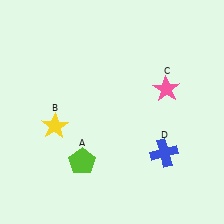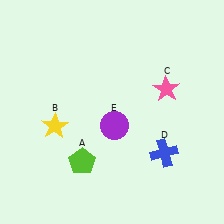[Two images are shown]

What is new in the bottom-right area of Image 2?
A purple circle (E) was added in the bottom-right area of Image 2.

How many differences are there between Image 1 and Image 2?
There is 1 difference between the two images.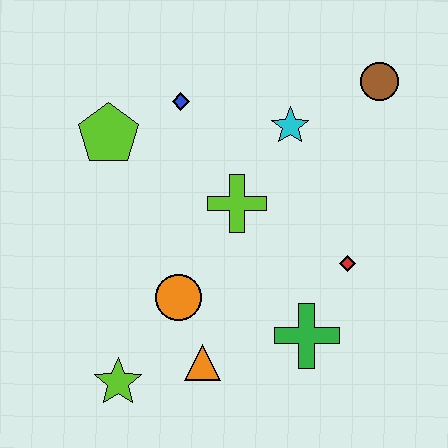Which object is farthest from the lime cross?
The lime star is farthest from the lime cross.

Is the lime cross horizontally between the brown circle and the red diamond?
No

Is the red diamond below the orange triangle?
No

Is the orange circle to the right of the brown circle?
No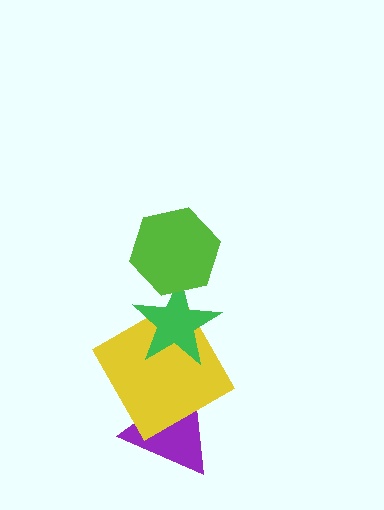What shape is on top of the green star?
The lime hexagon is on top of the green star.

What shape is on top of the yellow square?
The green star is on top of the yellow square.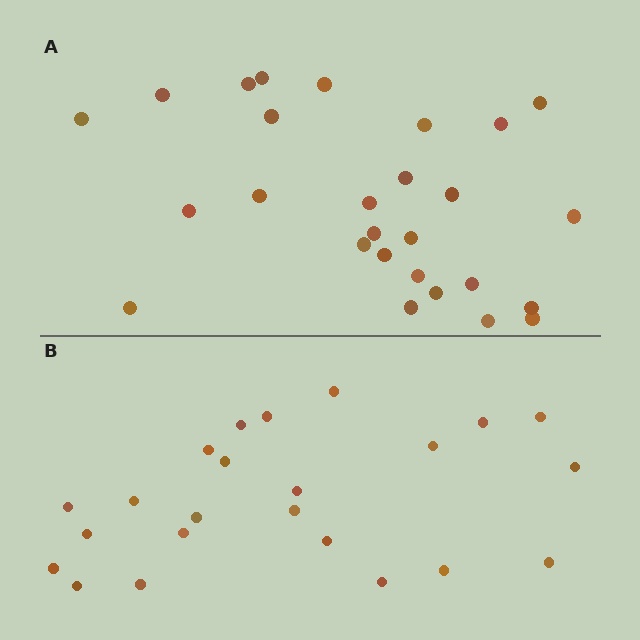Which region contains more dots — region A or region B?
Region A (the top region) has more dots.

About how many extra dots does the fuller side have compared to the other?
Region A has about 4 more dots than region B.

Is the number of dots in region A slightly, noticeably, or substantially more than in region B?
Region A has only slightly more — the two regions are fairly close. The ratio is roughly 1.2 to 1.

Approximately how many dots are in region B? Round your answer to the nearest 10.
About 20 dots. (The exact count is 23, which rounds to 20.)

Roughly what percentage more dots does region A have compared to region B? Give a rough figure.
About 15% more.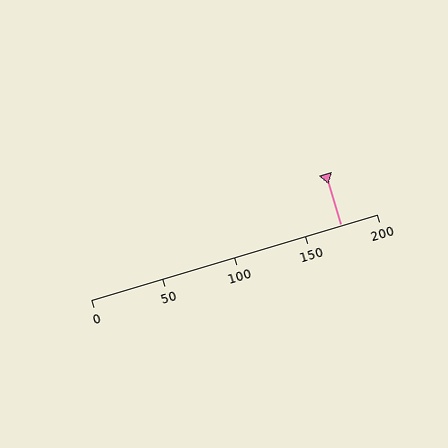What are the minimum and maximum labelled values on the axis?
The axis runs from 0 to 200.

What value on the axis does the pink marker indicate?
The marker indicates approximately 175.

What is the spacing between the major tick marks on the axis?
The major ticks are spaced 50 apart.